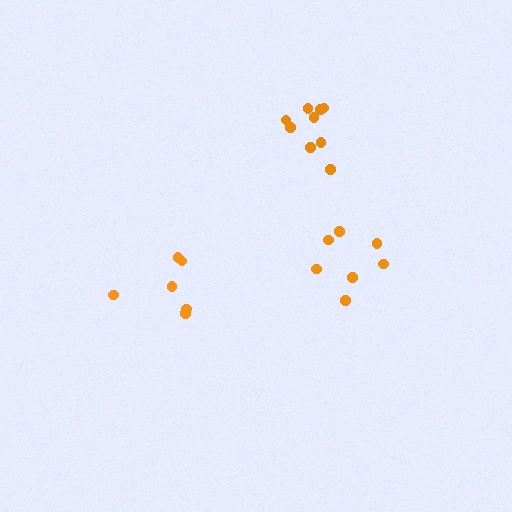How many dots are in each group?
Group 1: 6 dots, Group 2: 7 dots, Group 3: 9 dots (22 total).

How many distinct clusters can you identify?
There are 3 distinct clusters.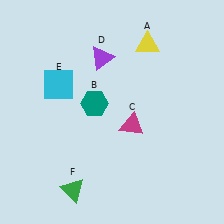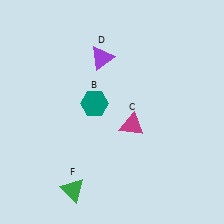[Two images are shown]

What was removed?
The yellow triangle (A), the cyan square (E) were removed in Image 2.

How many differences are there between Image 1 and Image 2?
There are 2 differences between the two images.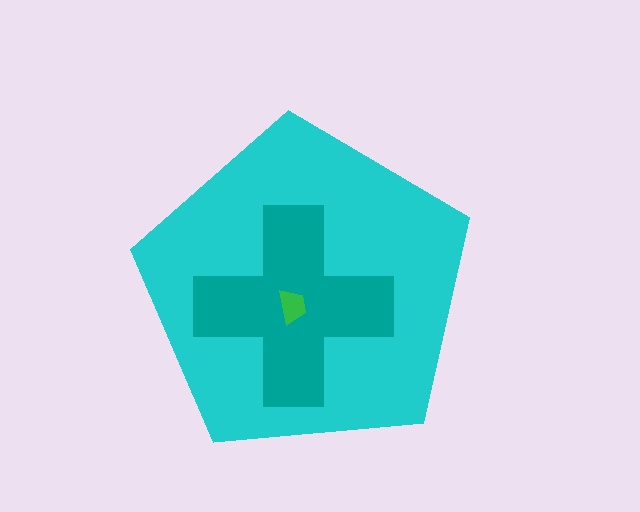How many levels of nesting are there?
3.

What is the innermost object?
The green trapezoid.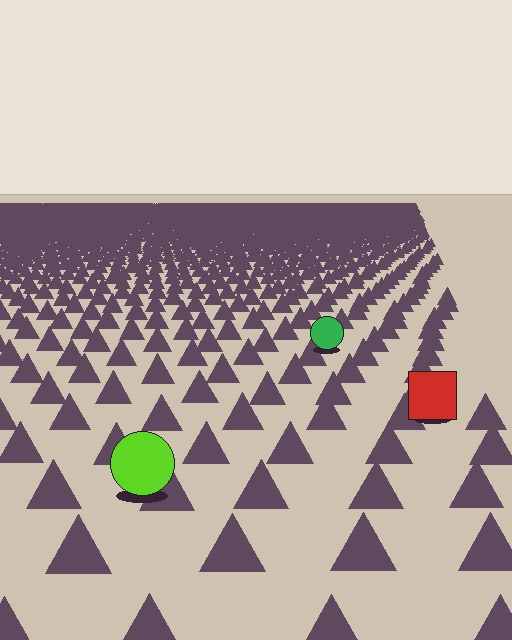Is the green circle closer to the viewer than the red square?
No. The red square is closer — you can tell from the texture gradient: the ground texture is coarser near it.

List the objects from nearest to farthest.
From nearest to farthest: the lime circle, the red square, the green circle.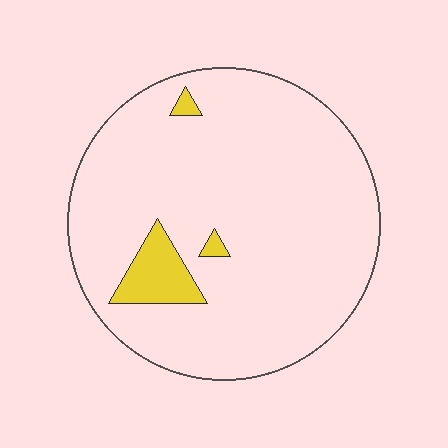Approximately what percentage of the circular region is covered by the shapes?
Approximately 5%.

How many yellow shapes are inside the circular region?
3.